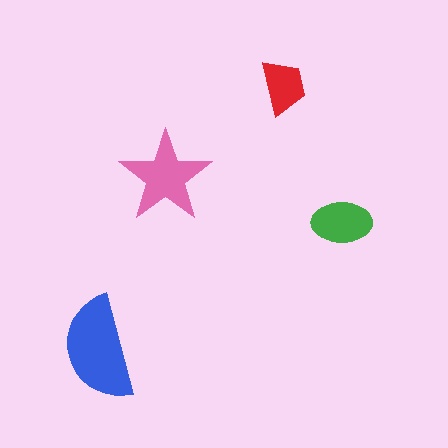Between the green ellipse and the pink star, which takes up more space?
The pink star.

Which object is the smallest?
The red trapezoid.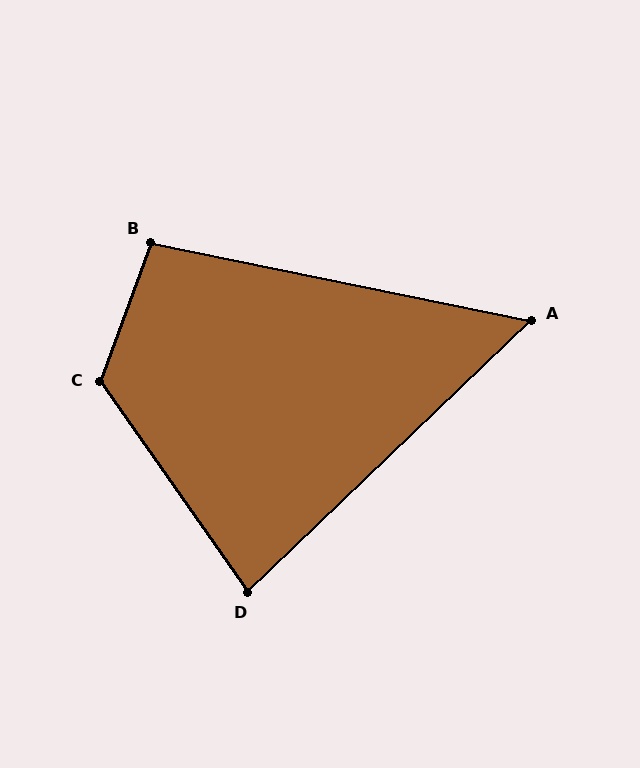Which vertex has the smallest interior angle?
A, at approximately 55 degrees.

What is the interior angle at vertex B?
Approximately 99 degrees (obtuse).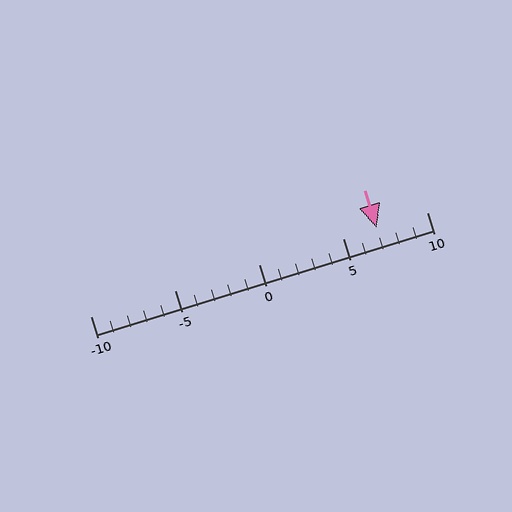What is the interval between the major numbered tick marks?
The major tick marks are spaced 5 units apart.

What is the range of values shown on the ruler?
The ruler shows values from -10 to 10.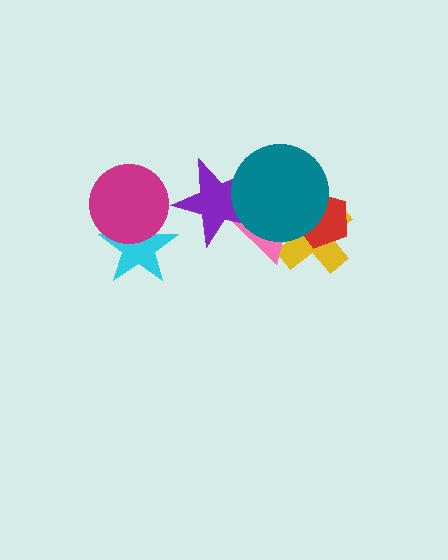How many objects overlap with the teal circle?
4 objects overlap with the teal circle.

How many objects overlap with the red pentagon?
3 objects overlap with the red pentagon.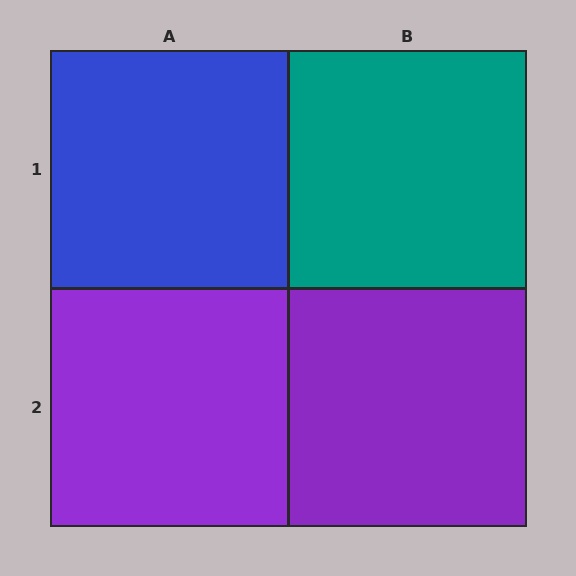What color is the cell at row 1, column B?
Teal.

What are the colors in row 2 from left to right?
Purple, purple.